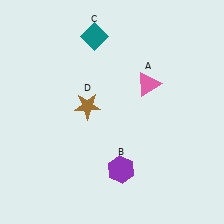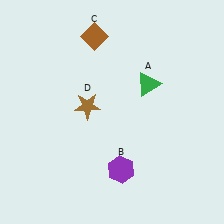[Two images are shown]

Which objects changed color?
A changed from pink to green. C changed from teal to brown.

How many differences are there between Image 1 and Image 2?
There are 2 differences between the two images.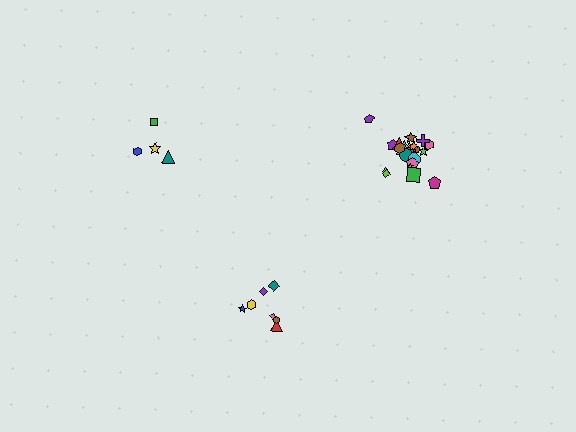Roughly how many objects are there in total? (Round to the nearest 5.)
Roughly 35 objects in total.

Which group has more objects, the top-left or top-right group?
The top-right group.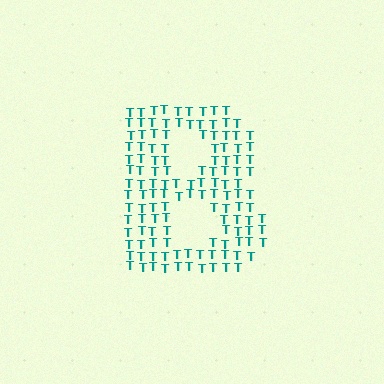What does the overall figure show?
The overall figure shows the letter B.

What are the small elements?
The small elements are letter T's.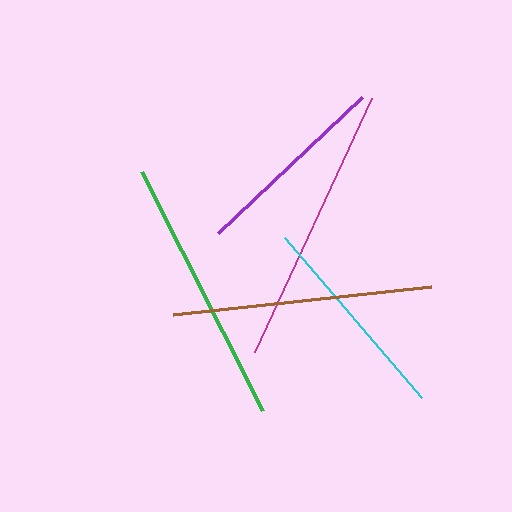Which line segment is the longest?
The magenta line is the longest at approximately 279 pixels.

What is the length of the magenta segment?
The magenta segment is approximately 279 pixels long.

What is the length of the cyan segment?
The cyan segment is approximately 211 pixels long.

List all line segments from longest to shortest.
From longest to shortest: magenta, green, brown, cyan, purple.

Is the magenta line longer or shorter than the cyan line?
The magenta line is longer than the cyan line.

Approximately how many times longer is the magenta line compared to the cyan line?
The magenta line is approximately 1.3 times the length of the cyan line.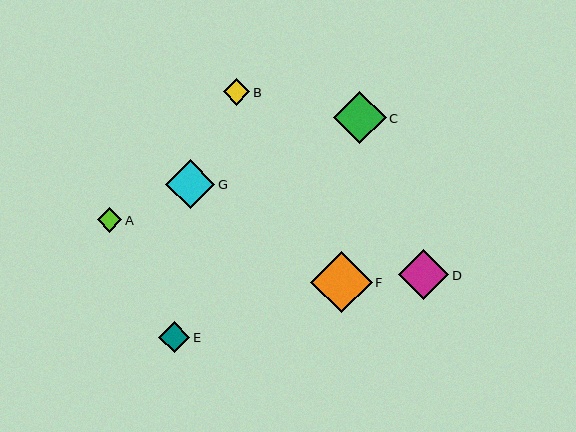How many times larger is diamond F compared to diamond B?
Diamond F is approximately 2.3 times the size of diamond B.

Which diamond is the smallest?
Diamond A is the smallest with a size of approximately 24 pixels.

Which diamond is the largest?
Diamond F is the largest with a size of approximately 61 pixels.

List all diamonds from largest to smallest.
From largest to smallest: F, C, D, G, E, B, A.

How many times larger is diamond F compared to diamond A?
Diamond F is approximately 2.5 times the size of diamond A.